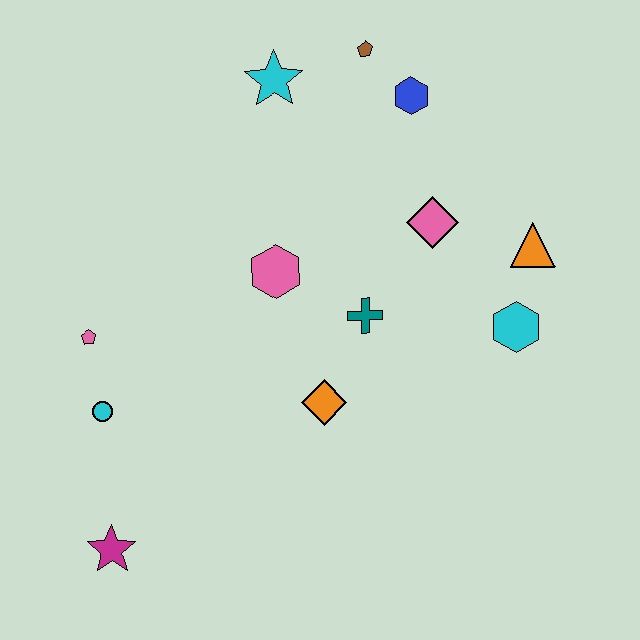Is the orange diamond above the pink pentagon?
No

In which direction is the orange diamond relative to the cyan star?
The orange diamond is below the cyan star.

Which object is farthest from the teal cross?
The magenta star is farthest from the teal cross.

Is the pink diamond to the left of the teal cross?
No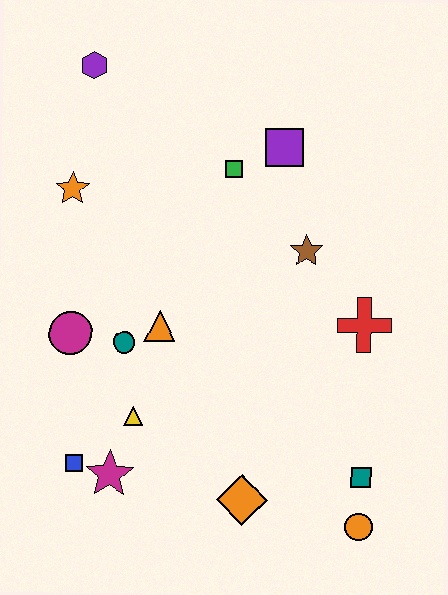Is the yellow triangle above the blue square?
Yes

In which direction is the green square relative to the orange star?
The green square is to the right of the orange star.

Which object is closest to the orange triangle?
The teal circle is closest to the orange triangle.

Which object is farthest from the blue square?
The purple hexagon is farthest from the blue square.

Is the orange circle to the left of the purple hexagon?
No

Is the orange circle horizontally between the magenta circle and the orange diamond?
No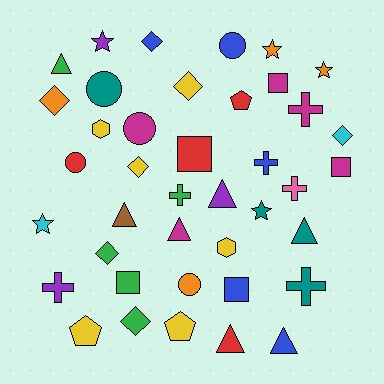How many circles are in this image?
There are 5 circles.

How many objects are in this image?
There are 40 objects.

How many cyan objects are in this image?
There are 2 cyan objects.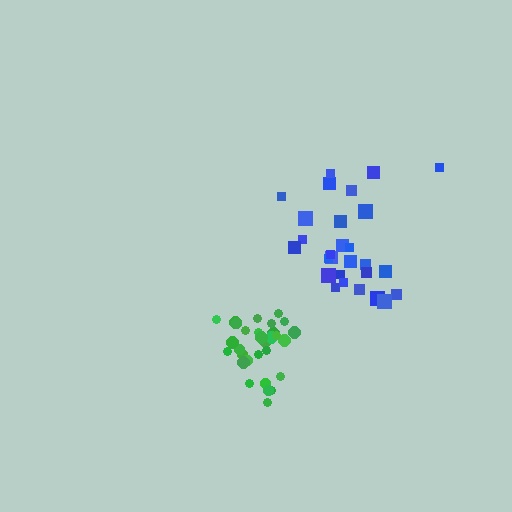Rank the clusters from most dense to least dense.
green, blue.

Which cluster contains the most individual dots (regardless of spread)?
Green (30).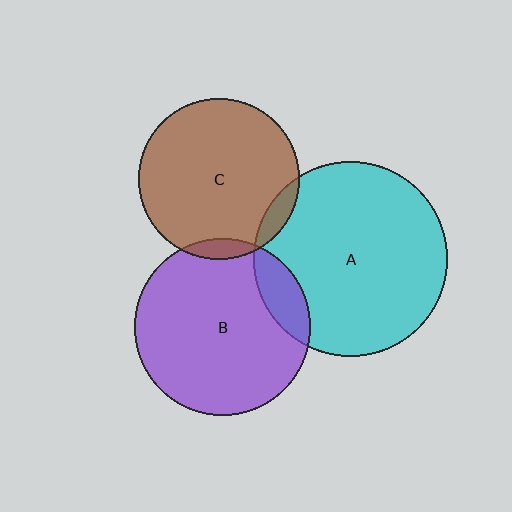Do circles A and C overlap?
Yes.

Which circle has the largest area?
Circle A (cyan).